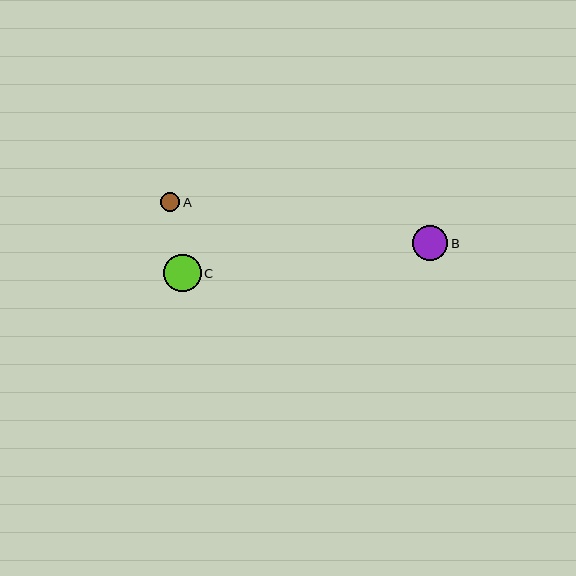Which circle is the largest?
Circle C is the largest with a size of approximately 38 pixels.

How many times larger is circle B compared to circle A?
Circle B is approximately 1.8 times the size of circle A.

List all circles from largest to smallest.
From largest to smallest: C, B, A.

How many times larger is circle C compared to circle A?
Circle C is approximately 2.0 times the size of circle A.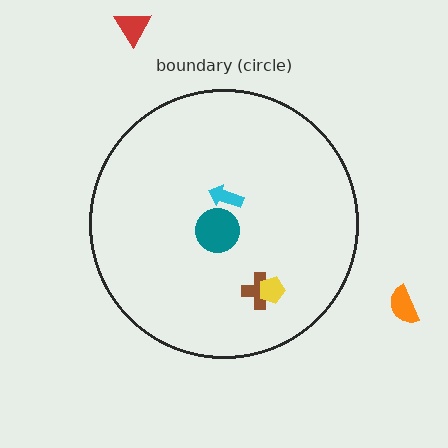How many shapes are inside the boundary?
4 inside, 2 outside.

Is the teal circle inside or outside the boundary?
Inside.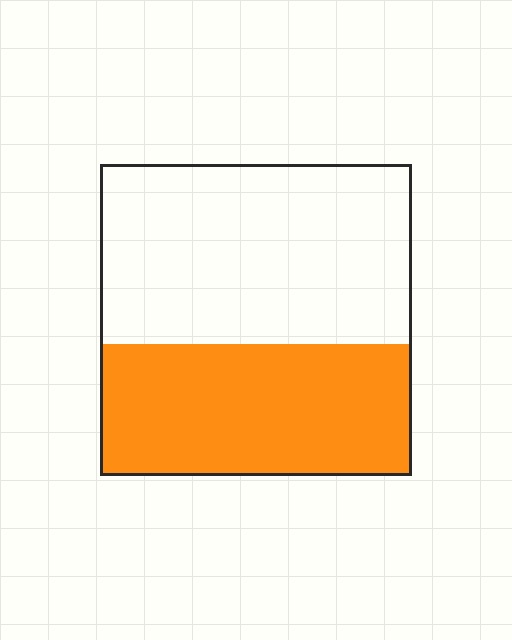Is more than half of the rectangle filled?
No.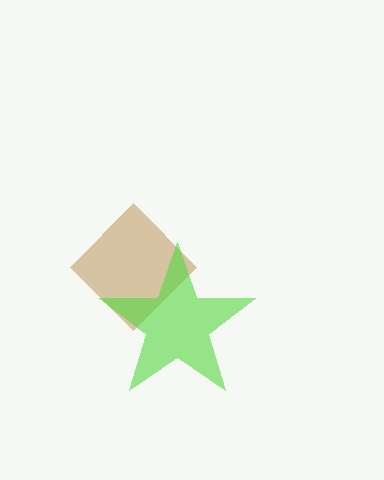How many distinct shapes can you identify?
There are 2 distinct shapes: a brown diamond, a lime star.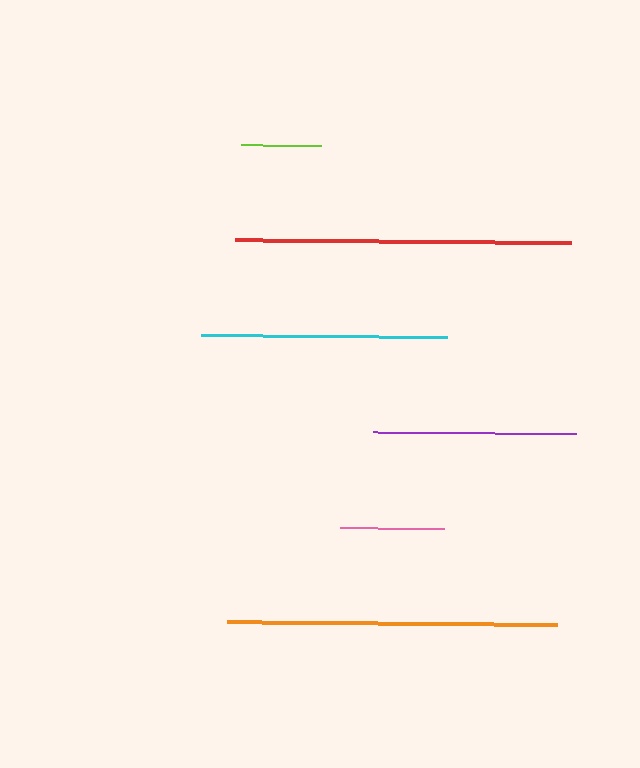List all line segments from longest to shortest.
From longest to shortest: red, orange, cyan, purple, pink, lime.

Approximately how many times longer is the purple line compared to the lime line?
The purple line is approximately 2.6 times the length of the lime line.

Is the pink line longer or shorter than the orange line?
The orange line is longer than the pink line.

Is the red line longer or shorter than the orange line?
The red line is longer than the orange line.